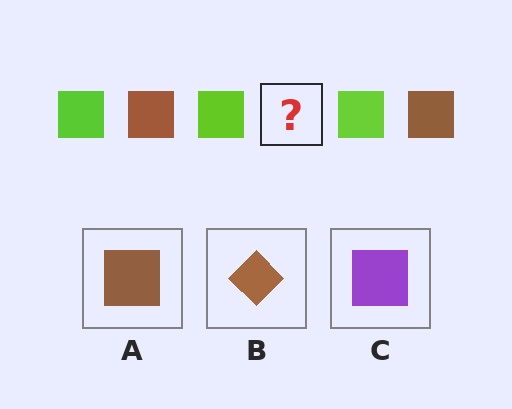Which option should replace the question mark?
Option A.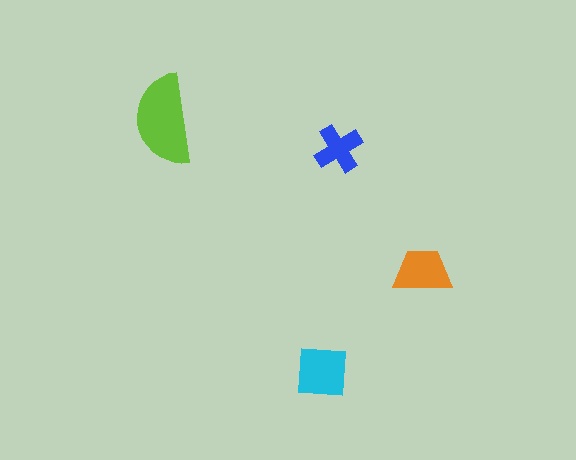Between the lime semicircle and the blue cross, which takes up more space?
The lime semicircle.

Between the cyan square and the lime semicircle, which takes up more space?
The lime semicircle.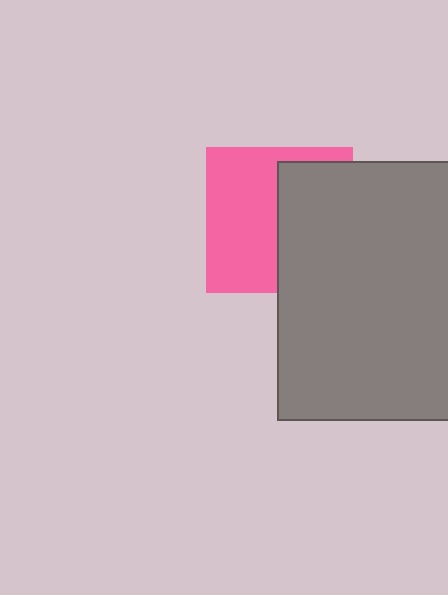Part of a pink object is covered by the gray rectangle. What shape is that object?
It is a square.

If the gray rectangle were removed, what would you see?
You would see the complete pink square.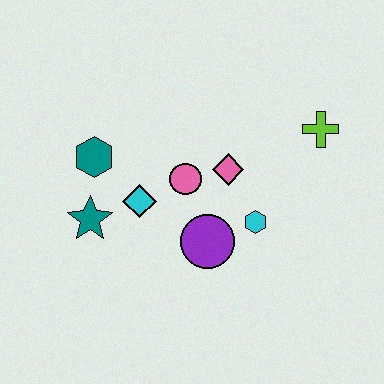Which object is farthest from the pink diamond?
The teal star is farthest from the pink diamond.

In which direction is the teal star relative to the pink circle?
The teal star is to the left of the pink circle.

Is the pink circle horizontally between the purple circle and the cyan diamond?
Yes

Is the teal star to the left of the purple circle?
Yes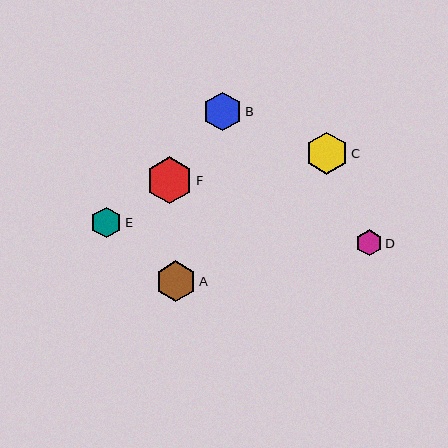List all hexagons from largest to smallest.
From largest to smallest: F, C, A, B, E, D.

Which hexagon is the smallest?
Hexagon D is the smallest with a size of approximately 26 pixels.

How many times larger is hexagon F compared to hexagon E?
Hexagon F is approximately 1.5 times the size of hexagon E.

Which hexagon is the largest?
Hexagon F is the largest with a size of approximately 47 pixels.